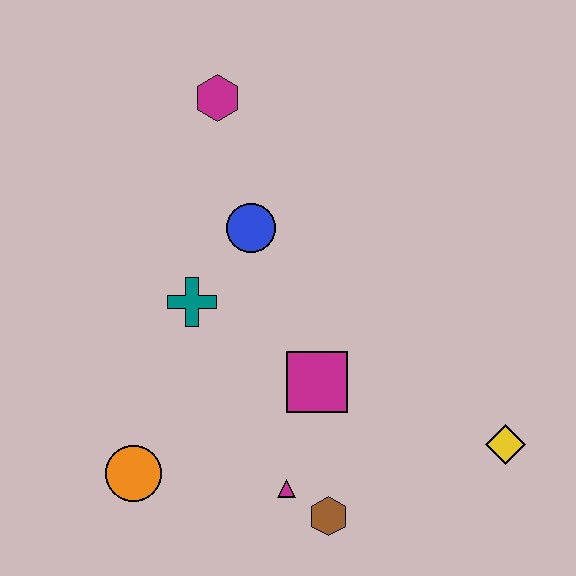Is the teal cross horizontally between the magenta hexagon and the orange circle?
Yes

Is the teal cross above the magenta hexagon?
No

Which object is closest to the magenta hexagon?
The blue circle is closest to the magenta hexagon.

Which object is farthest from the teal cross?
The yellow diamond is farthest from the teal cross.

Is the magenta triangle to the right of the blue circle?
Yes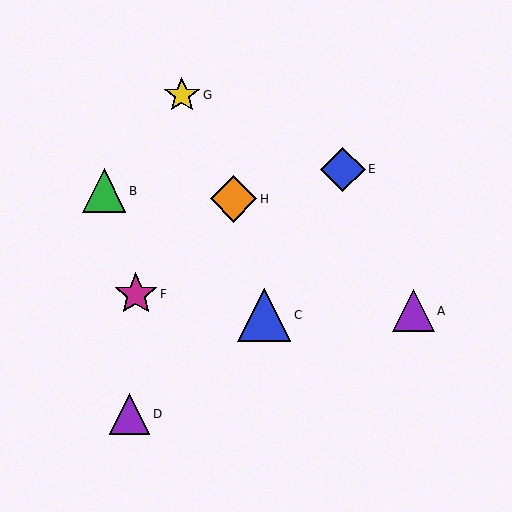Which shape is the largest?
The blue triangle (labeled C) is the largest.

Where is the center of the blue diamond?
The center of the blue diamond is at (343, 169).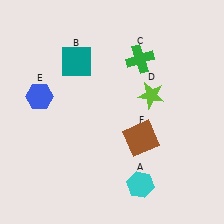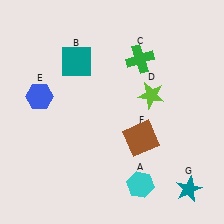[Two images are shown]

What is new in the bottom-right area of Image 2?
A teal star (G) was added in the bottom-right area of Image 2.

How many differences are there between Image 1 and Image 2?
There is 1 difference between the two images.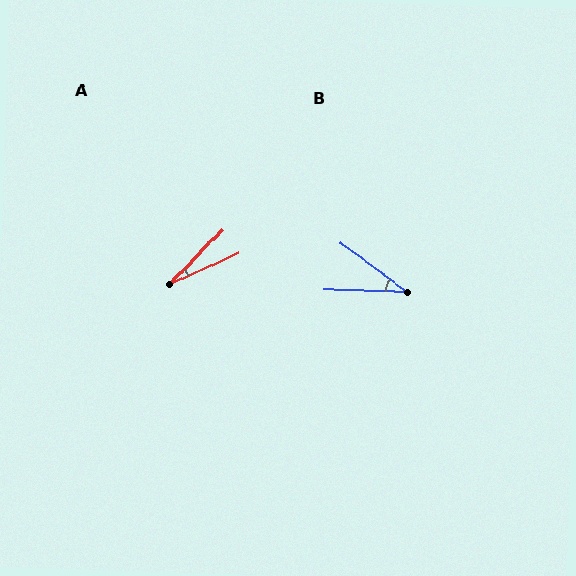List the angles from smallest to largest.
A (22°), B (35°).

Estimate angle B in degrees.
Approximately 35 degrees.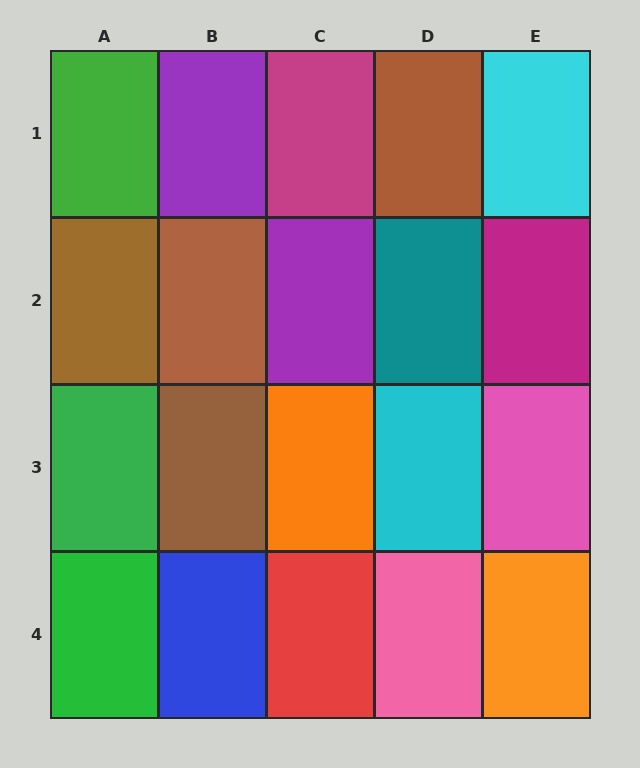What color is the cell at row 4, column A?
Green.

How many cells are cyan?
2 cells are cyan.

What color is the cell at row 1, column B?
Purple.